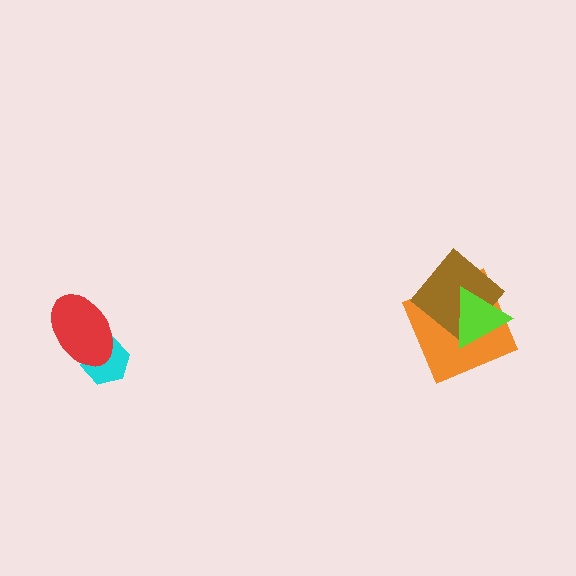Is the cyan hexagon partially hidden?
Yes, it is partially covered by another shape.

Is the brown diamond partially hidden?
Yes, it is partially covered by another shape.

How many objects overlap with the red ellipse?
1 object overlaps with the red ellipse.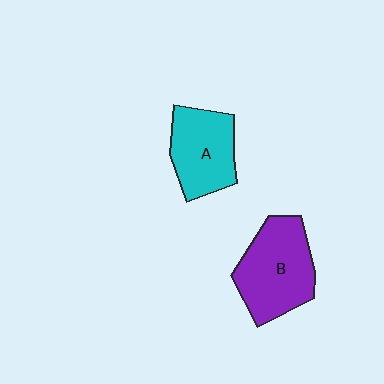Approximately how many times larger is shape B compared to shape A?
Approximately 1.2 times.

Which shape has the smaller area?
Shape A (cyan).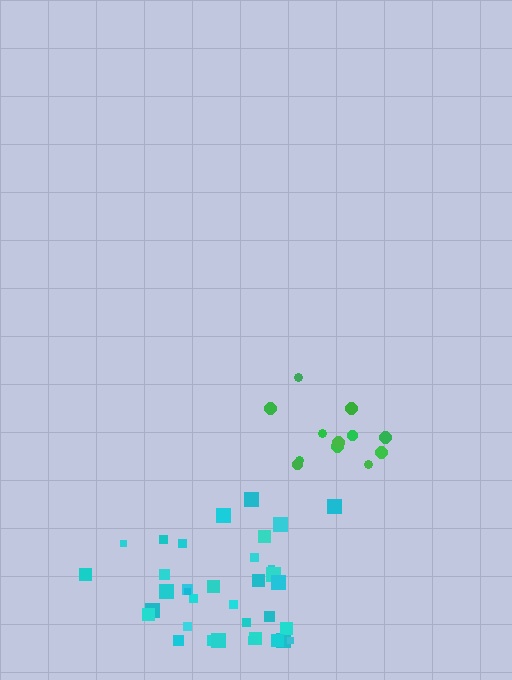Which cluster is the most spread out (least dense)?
Green.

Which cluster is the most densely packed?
Cyan.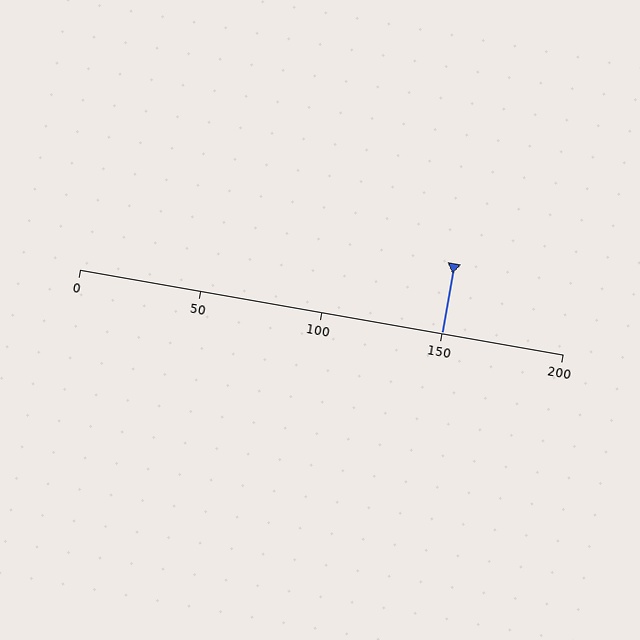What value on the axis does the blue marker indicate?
The marker indicates approximately 150.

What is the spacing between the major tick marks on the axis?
The major ticks are spaced 50 apart.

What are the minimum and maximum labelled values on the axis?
The axis runs from 0 to 200.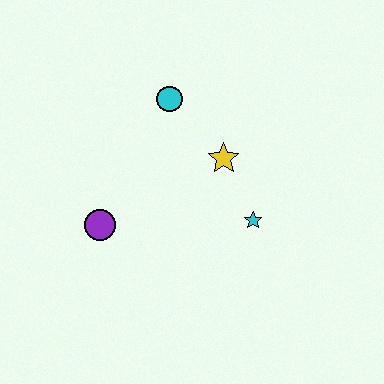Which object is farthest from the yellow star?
The purple circle is farthest from the yellow star.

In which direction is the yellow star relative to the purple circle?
The yellow star is to the right of the purple circle.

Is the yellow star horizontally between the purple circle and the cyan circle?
No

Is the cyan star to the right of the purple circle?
Yes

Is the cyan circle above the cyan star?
Yes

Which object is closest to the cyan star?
The yellow star is closest to the cyan star.